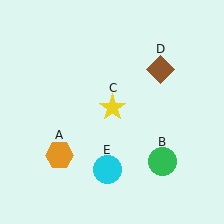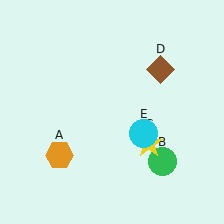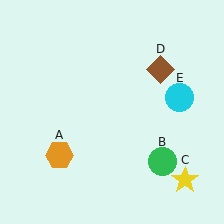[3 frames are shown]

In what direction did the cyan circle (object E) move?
The cyan circle (object E) moved up and to the right.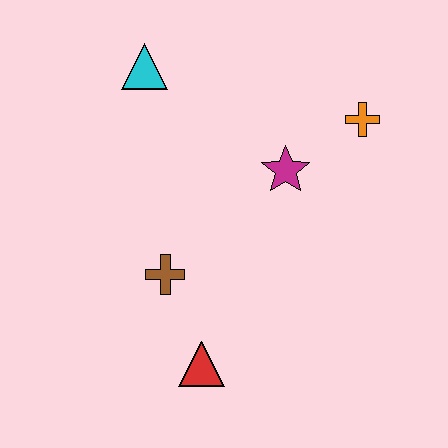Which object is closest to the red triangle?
The brown cross is closest to the red triangle.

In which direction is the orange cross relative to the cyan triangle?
The orange cross is to the right of the cyan triangle.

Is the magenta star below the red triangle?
No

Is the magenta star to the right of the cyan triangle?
Yes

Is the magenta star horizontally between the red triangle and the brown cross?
No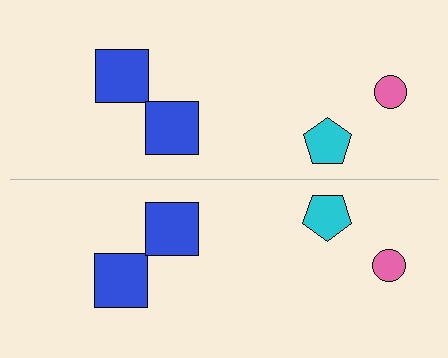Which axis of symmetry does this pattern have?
The pattern has a horizontal axis of symmetry running through the center of the image.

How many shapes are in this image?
There are 8 shapes in this image.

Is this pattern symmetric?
Yes, this pattern has bilateral (reflection) symmetry.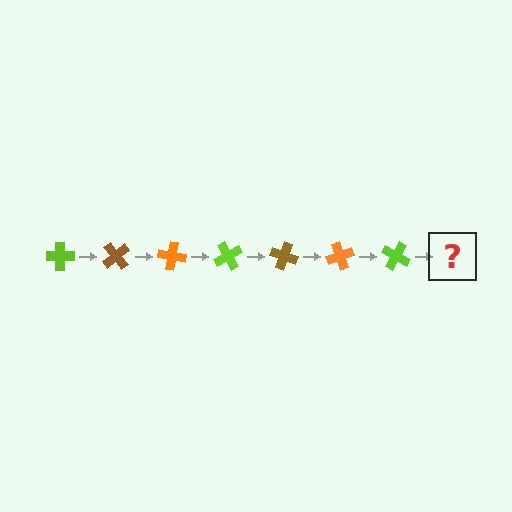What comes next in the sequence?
The next element should be a brown cross, rotated 350 degrees from the start.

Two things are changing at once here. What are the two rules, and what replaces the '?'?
The two rules are that it rotates 50 degrees each step and the color cycles through lime, brown, and orange. The '?' should be a brown cross, rotated 350 degrees from the start.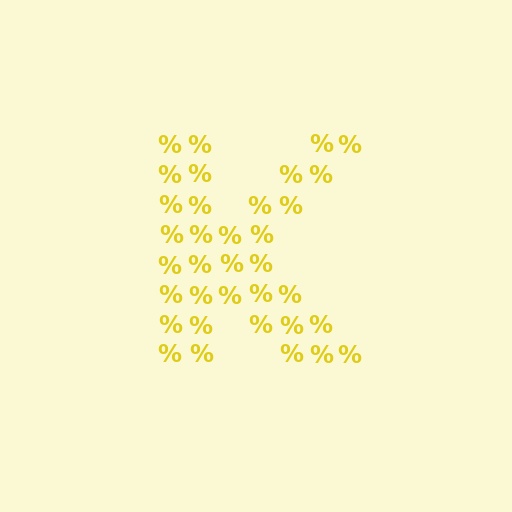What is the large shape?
The large shape is the letter K.